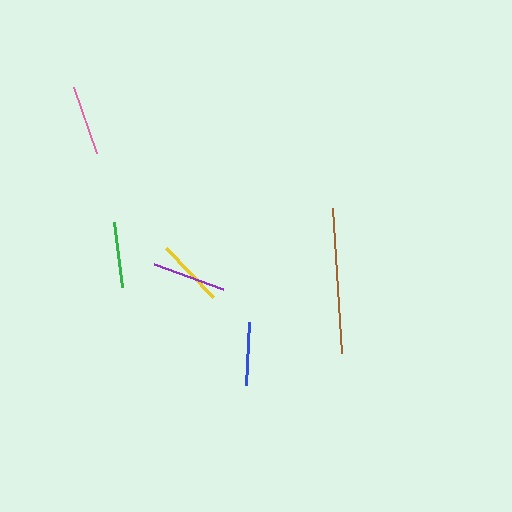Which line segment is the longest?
The brown line is the longest at approximately 145 pixels.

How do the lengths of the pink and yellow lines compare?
The pink and yellow lines are approximately the same length.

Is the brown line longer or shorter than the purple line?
The brown line is longer than the purple line.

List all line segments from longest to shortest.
From longest to shortest: brown, purple, pink, yellow, green, blue.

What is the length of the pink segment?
The pink segment is approximately 69 pixels long.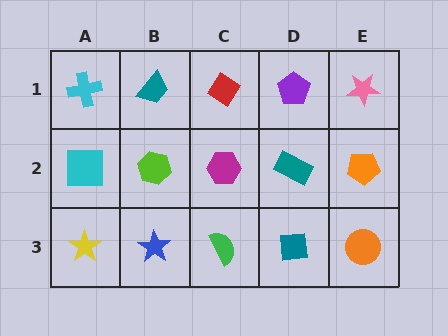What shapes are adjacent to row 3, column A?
A cyan square (row 2, column A), a blue star (row 3, column B).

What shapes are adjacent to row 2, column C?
A red diamond (row 1, column C), a green semicircle (row 3, column C), a lime hexagon (row 2, column B), a teal rectangle (row 2, column D).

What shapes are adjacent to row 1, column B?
A lime hexagon (row 2, column B), a cyan cross (row 1, column A), a red diamond (row 1, column C).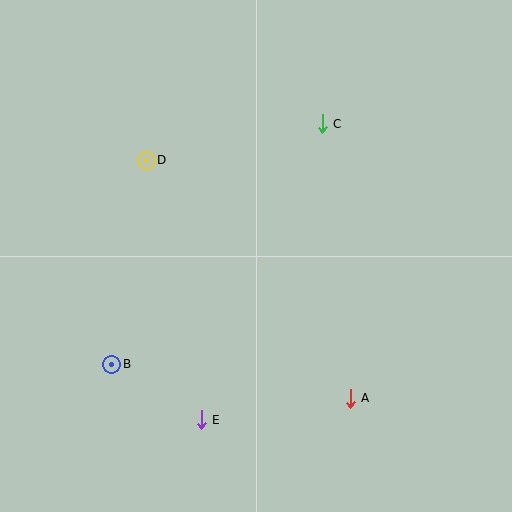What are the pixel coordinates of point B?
Point B is at (112, 364).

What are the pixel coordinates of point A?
Point A is at (350, 398).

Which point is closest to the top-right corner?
Point C is closest to the top-right corner.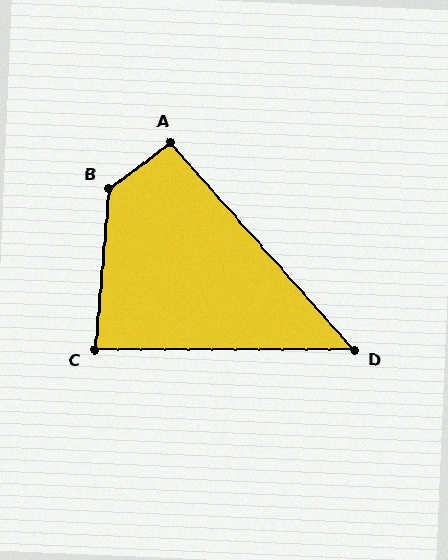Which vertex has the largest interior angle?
B, at approximately 131 degrees.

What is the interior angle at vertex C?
Approximately 85 degrees (acute).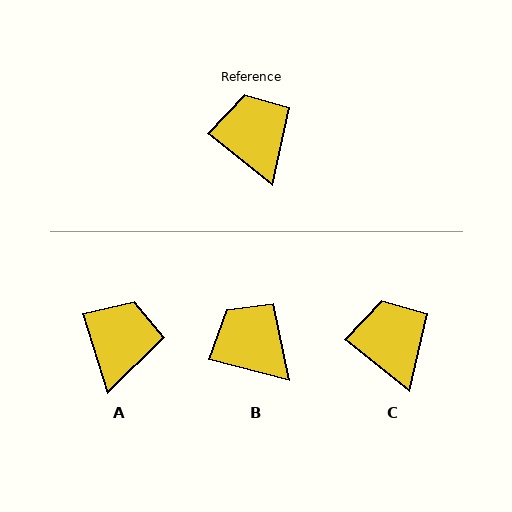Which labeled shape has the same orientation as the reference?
C.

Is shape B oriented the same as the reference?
No, it is off by about 24 degrees.